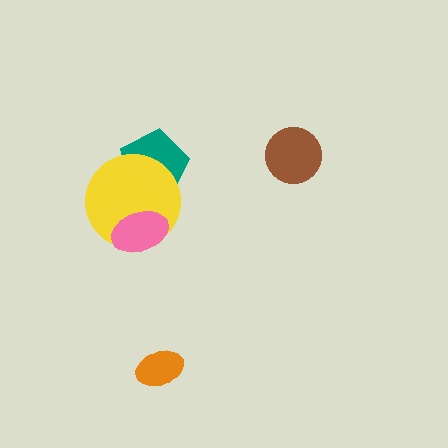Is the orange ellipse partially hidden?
No, no other shape covers it.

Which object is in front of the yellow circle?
The pink ellipse is in front of the yellow circle.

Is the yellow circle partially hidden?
Yes, it is partially covered by another shape.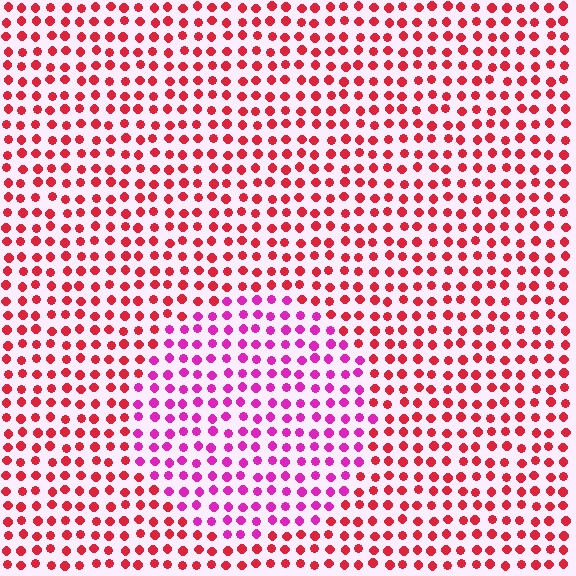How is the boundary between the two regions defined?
The boundary is defined purely by a slight shift in hue (about 42 degrees). Spacing, size, and orientation are identical on both sides.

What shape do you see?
I see a circle.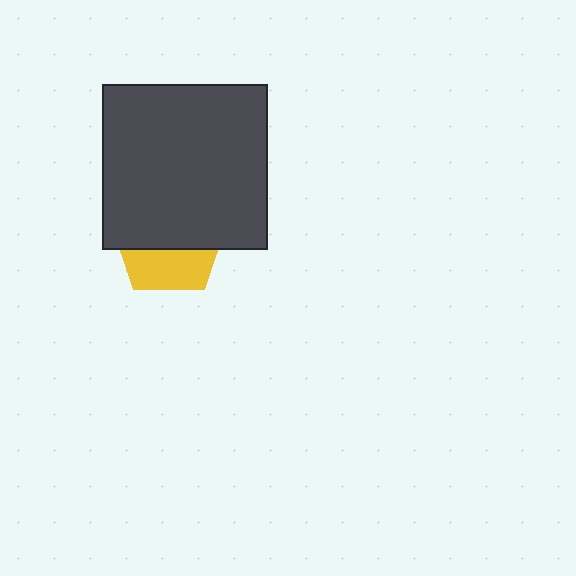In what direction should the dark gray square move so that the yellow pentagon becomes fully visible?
The dark gray square should move up. That is the shortest direction to clear the overlap and leave the yellow pentagon fully visible.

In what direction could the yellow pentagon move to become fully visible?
The yellow pentagon could move down. That would shift it out from behind the dark gray square entirely.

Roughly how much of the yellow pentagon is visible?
A small part of it is visible (roughly 38%).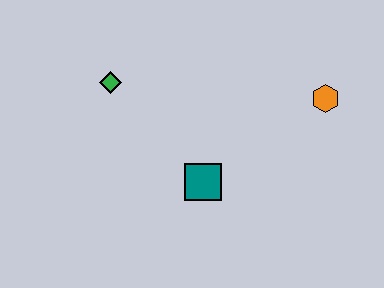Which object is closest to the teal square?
The green diamond is closest to the teal square.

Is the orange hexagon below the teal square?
No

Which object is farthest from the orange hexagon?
The green diamond is farthest from the orange hexagon.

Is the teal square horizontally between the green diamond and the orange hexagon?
Yes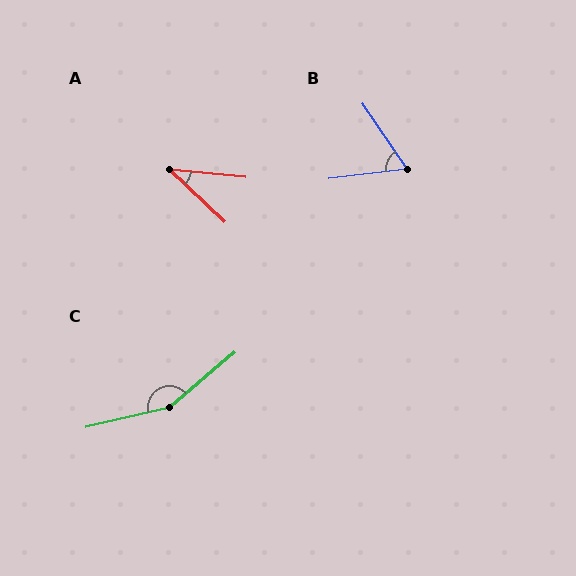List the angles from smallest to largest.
A (38°), B (63°), C (153°).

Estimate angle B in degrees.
Approximately 63 degrees.